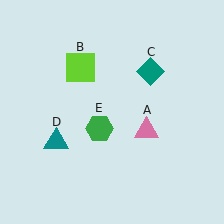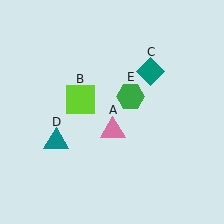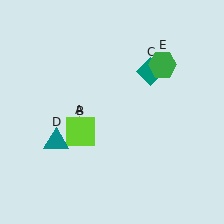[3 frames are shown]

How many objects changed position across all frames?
3 objects changed position: pink triangle (object A), lime square (object B), green hexagon (object E).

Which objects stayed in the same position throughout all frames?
Teal diamond (object C) and teal triangle (object D) remained stationary.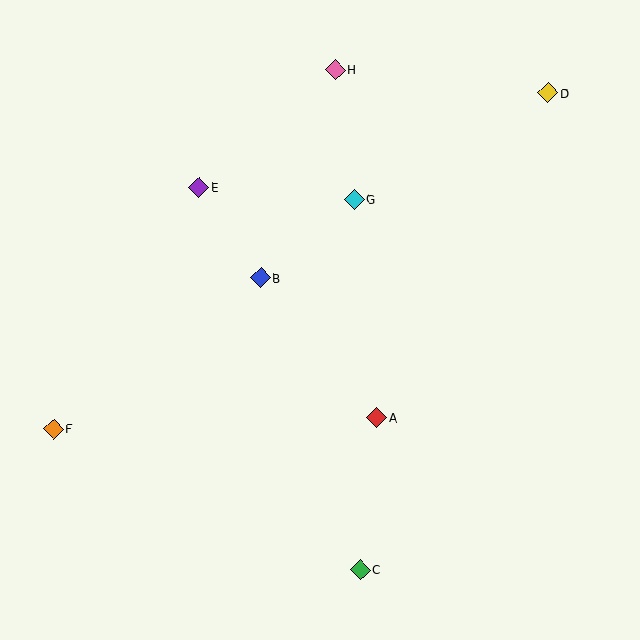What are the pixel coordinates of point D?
Point D is at (548, 93).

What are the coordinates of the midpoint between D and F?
The midpoint between D and F is at (301, 261).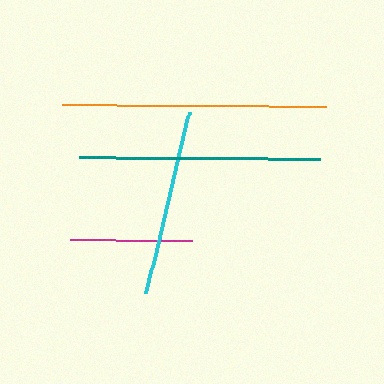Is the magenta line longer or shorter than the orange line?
The orange line is longer than the magenta line.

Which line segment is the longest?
The orange line is the longest at approximately 263 pixels.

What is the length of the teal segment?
The teal segment is approximately 240 pixels long.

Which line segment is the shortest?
The magenta line is the shortest at approximately 122 pixels.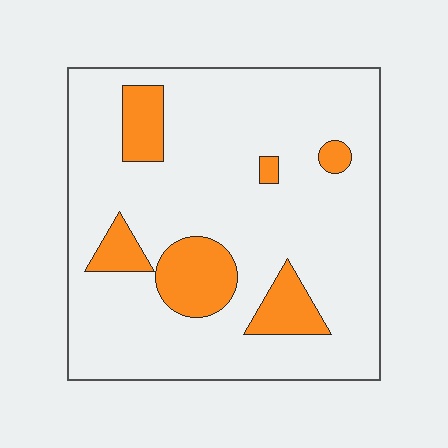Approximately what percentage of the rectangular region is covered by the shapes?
Approximately 15%.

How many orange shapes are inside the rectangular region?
6.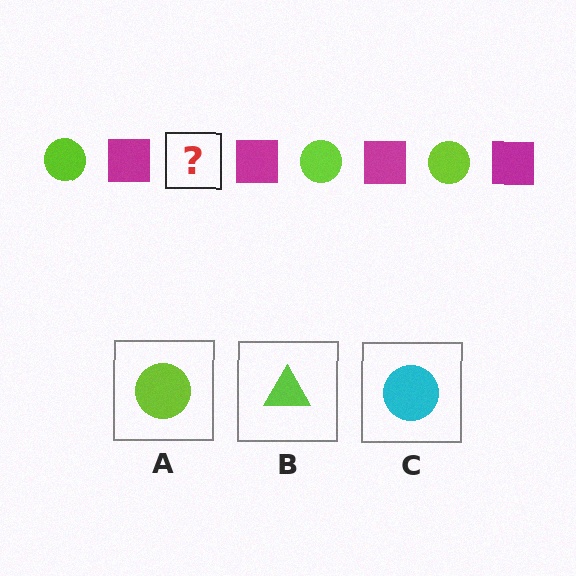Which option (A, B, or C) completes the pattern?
A.